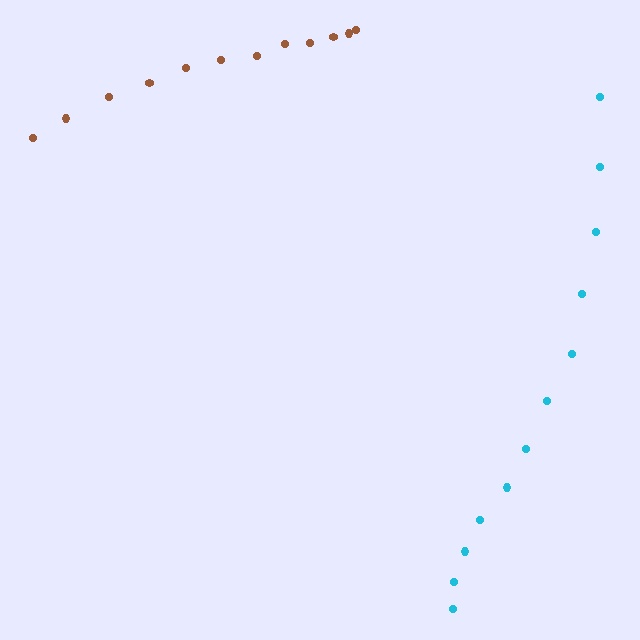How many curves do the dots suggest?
There are 2 distinct paths.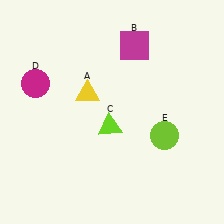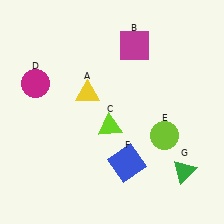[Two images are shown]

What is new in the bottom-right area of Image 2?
A blue square (F) was added in the bottom-right area of Image 2.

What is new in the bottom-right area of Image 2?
A green triangle (G) was added in the bottom-right area of Image 2.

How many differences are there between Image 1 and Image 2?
There are 2 differences between the two images.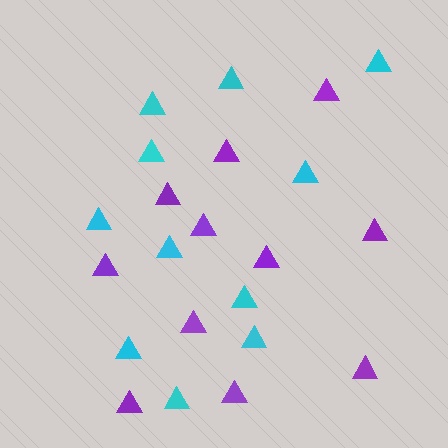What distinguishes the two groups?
There are 2 groups: one group of cyan triangles (11) and one group of purple triangles (11).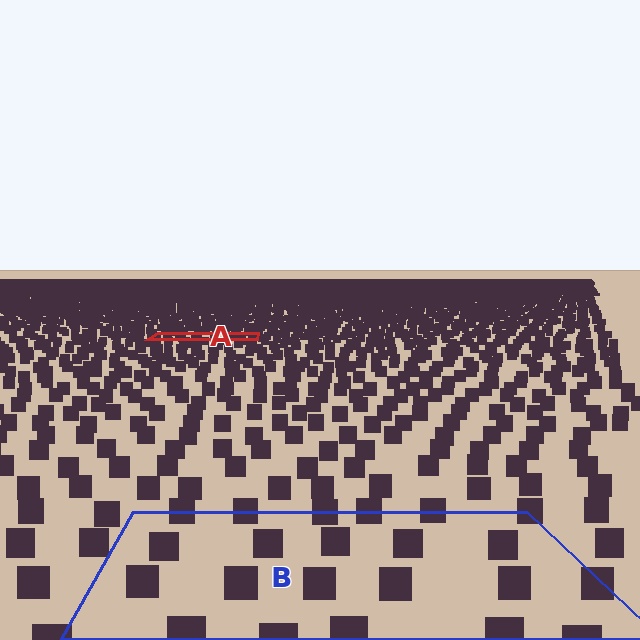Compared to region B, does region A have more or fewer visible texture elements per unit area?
Region A has more texture elements per unit area — they are packed more densely because it is farther away.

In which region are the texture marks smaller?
The texture marks are smaller in region A, because it is farther away.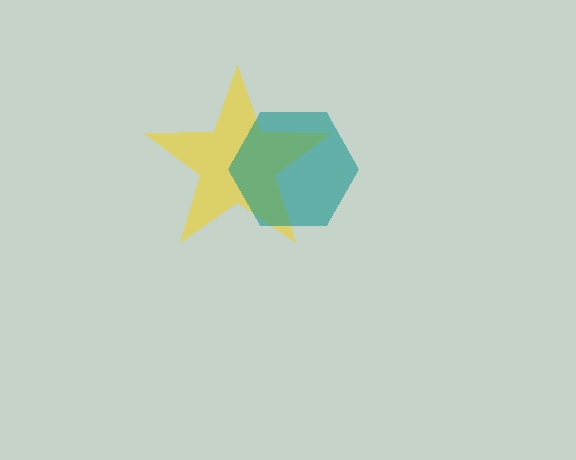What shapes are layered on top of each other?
The layered shapes are: a yellow star, a teal hexagon.